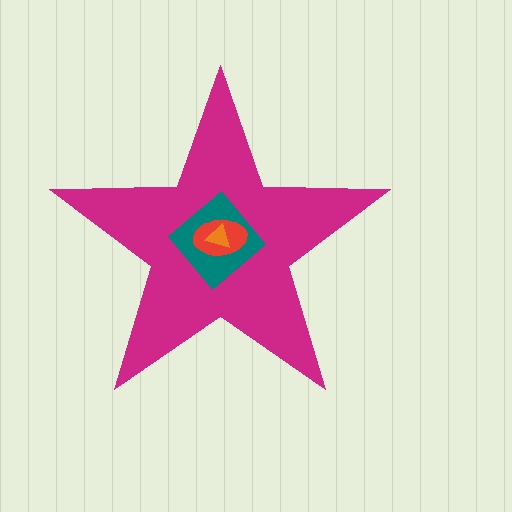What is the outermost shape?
The magenta star.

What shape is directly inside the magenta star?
The teal diamond.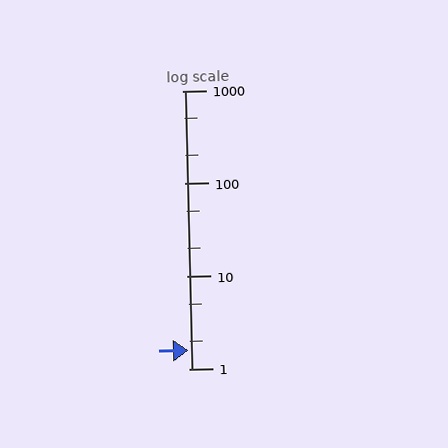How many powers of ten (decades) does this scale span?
The scale spans 3 decades, from 1 to 1000.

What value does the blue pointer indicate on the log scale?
The pointer indicates approximately 1.6.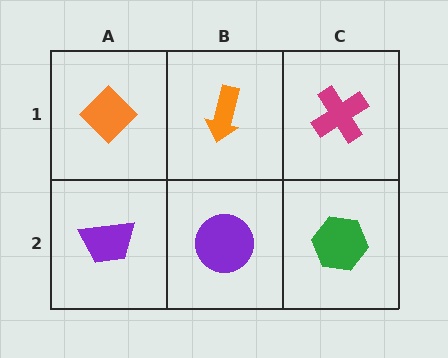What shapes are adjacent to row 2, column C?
A magenta cross (row 1, column C), a purple circle (row 2, column B).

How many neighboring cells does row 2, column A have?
2.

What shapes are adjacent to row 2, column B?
An orange arrow (row 1, column B), a purple trapezoid (row 2, column A), a green hexagon (row 2, column C).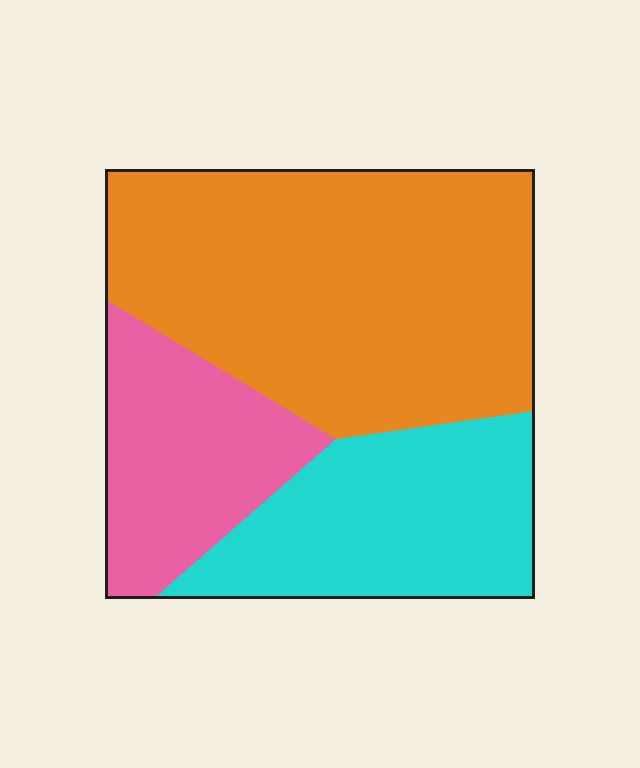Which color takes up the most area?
Orange, at roughly 55%.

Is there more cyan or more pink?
Cyan.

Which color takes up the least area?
Pink, at roughly 20%.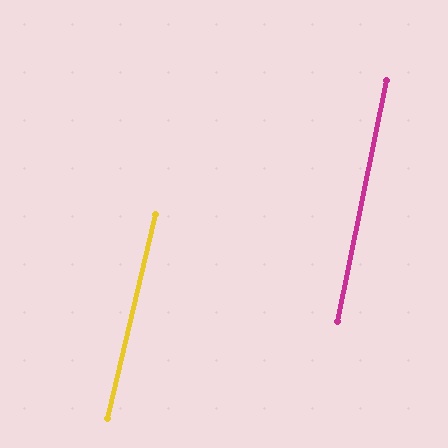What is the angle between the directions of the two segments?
Approximately 2 degrees.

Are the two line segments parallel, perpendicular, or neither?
Parallel — their directions differ by only 1.7°.